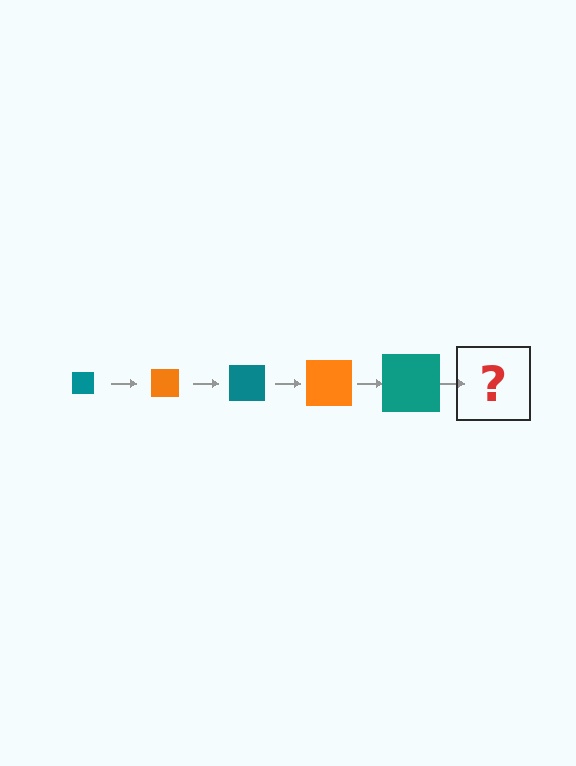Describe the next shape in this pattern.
It should be an orange square, larger than the previous one.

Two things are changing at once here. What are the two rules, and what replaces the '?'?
The two rules are that the square grows larger each step and the color cycles through teal and orange. The '?' should be an orange square, larger than the previous one.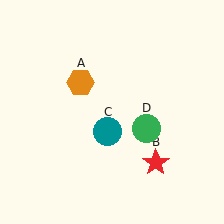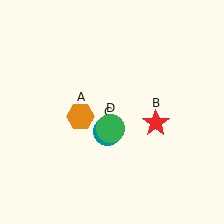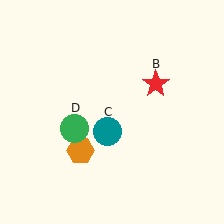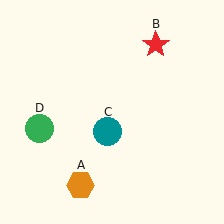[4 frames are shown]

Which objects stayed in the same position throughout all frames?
Teal circle (object C) remained stationary.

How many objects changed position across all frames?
3 objects changed position: orange hexagon (object A), red star (object B), green circle (object D).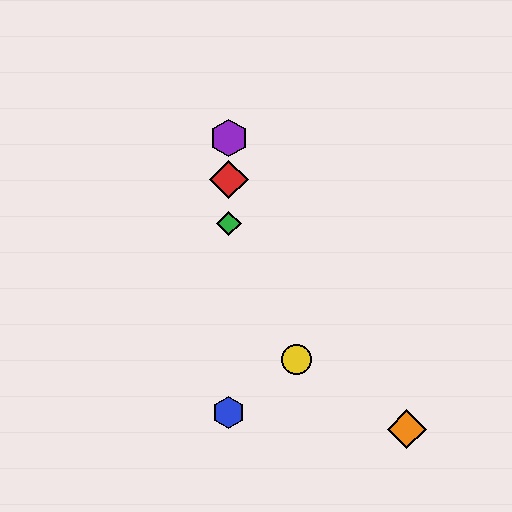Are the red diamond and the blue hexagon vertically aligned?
Yes, both are at x≈229.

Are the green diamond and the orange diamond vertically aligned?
No, the green diamond is at x≈229 and the orange diamond is at x≈407.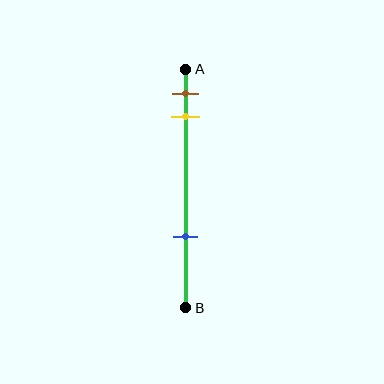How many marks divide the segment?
There are 3 marks dividing the segment.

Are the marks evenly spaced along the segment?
No, the marks are not evenly spaced.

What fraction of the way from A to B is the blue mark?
The blue mark is approximately 70% (0.7) of the way from A to B.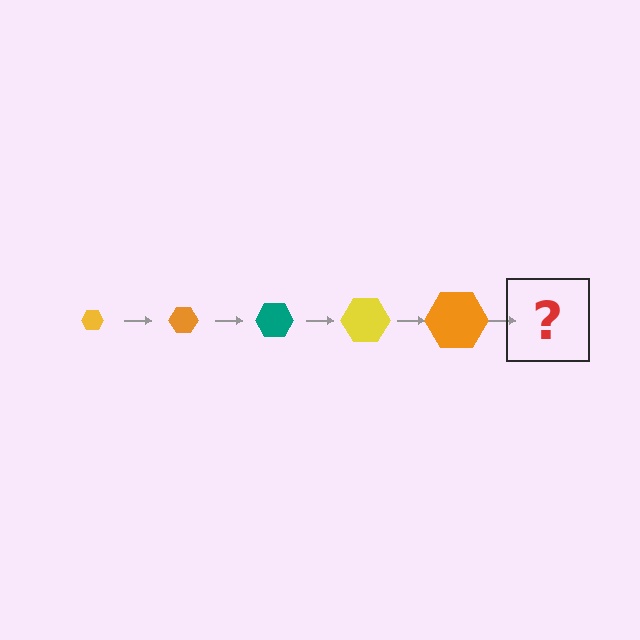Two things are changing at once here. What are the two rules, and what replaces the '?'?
The two rules are that the hexagon grows larger each step and the color cycles through yellow, orange, and teal. The '?' should be a teal hexagon, larger than the previous one.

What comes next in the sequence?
The next element should be a teal hexagon, larger than the previous one.